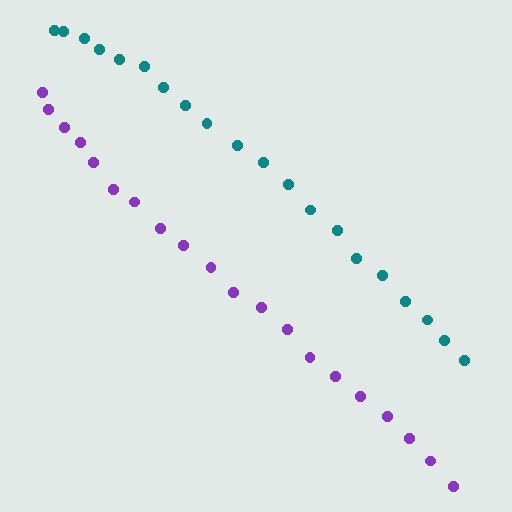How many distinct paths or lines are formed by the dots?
There are 2 distinct paths.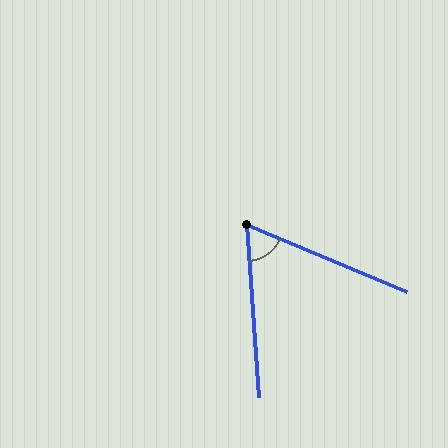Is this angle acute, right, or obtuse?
It is acute.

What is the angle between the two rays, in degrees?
Approximately 63 degrees.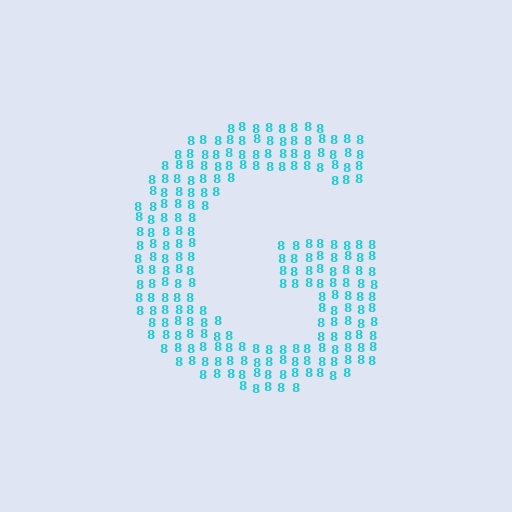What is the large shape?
The large shape is the letter G.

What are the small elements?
The small elements are digit 8's.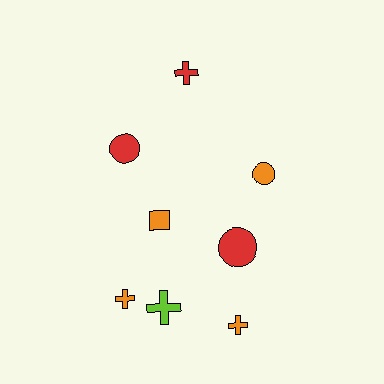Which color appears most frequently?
Orange, with 4 objects.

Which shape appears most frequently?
Cross, with 4 objects.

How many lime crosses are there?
There is 1 lime cross.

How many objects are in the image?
There are 8 objects.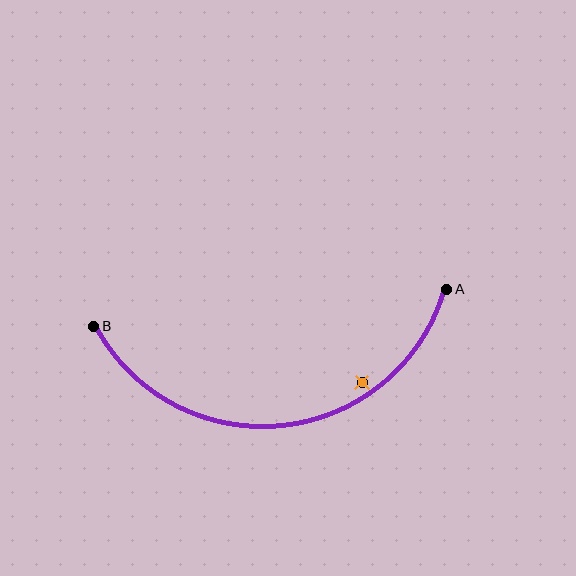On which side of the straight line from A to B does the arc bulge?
The arc bulges below the straight line connecting A and B.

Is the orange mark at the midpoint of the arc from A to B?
No — the orange mark does not lie on the arc at all. It sits slightly inside the curve.